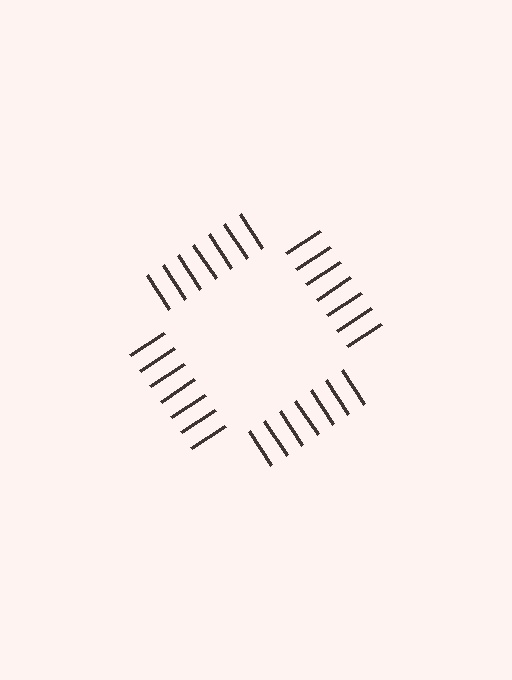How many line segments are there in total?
28 — 7 along each of the 4 edges.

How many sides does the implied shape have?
4 sides — the line-ends trace a square.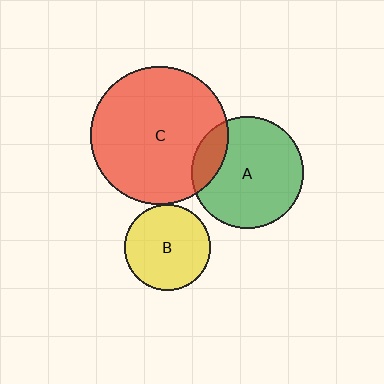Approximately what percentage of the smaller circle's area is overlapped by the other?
Approximately 15%.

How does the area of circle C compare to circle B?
Approximately 2.6 times.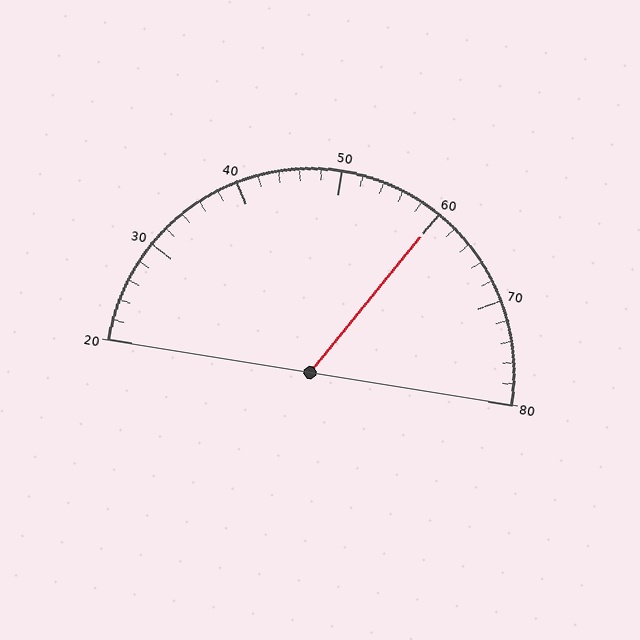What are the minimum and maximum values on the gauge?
The gauge ranges from 20 to 80.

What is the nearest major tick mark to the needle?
The nearest major tick mark is 60.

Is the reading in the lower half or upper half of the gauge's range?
The reading is in the upper half of the range (20 to 80).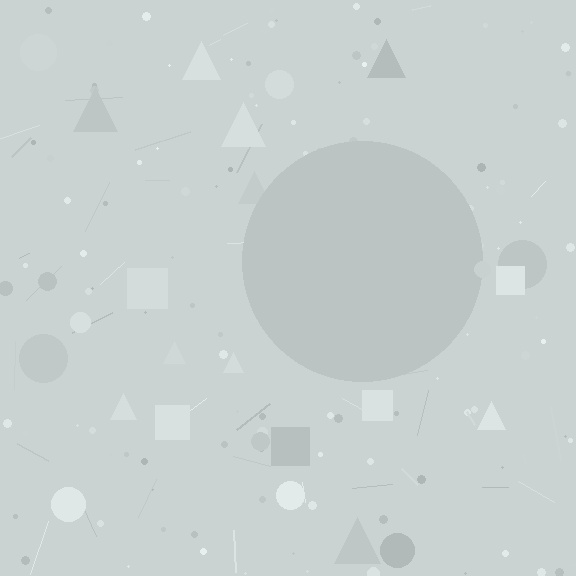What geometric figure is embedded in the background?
A circle is embedded in the background.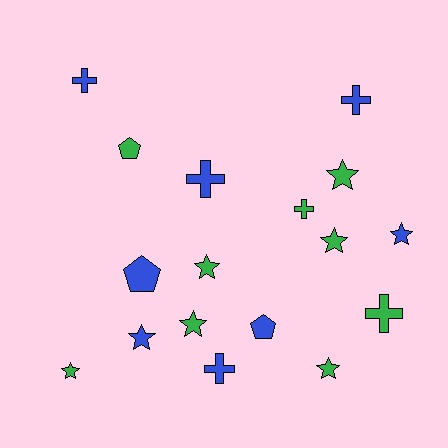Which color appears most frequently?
Green, with 9 objects.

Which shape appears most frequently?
Star, with 8 objects.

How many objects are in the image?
There are 17 objects.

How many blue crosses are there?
There are 4 blue crosses.